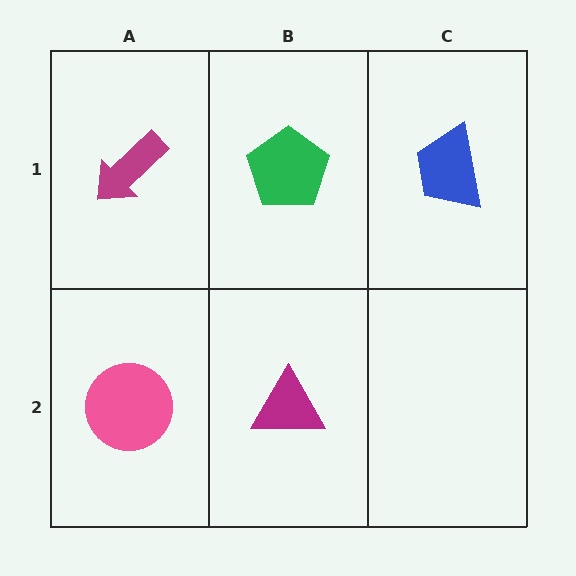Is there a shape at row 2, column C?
No, that cell is empty.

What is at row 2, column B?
A magenta triangle.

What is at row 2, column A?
A pink circle.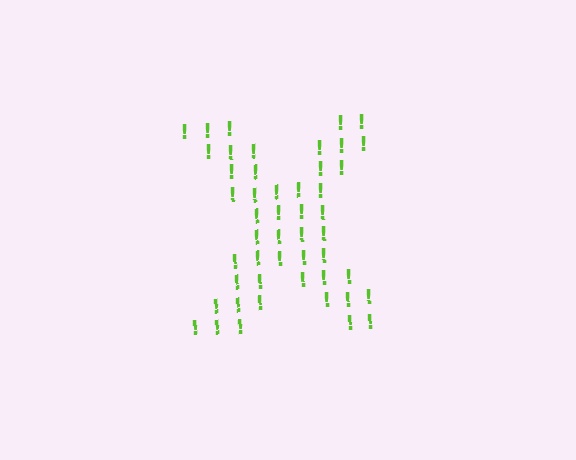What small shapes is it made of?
It is made of small exclamation marks.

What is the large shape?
The large shape is the letter X.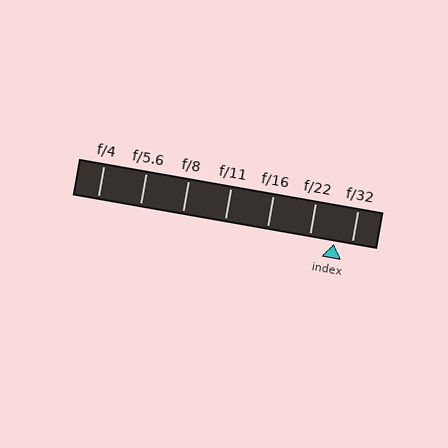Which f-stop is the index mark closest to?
The index mark is closest to f/32.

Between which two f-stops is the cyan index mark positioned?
The index mark is between f/22 and f/32.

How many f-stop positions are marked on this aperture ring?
There are 7 f-stop positions marked.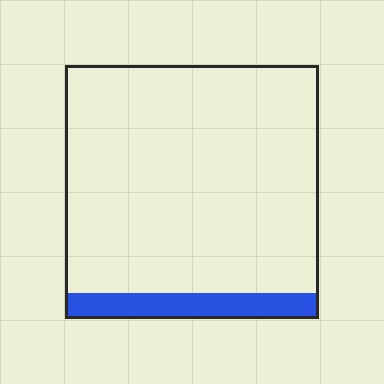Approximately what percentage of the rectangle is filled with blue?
Approximately 10%.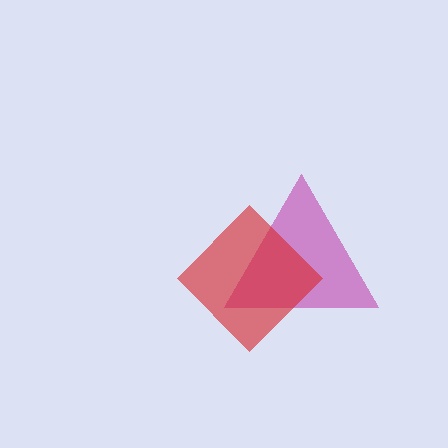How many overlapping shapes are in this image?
There are 2 overlapping shapes in the image.